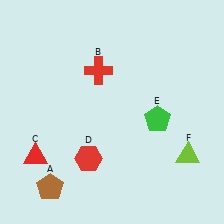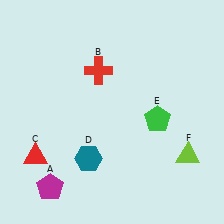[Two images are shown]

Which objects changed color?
A changed from brown to magenta. D changed from red to teal.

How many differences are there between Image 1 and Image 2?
There are 2 differences between the two images.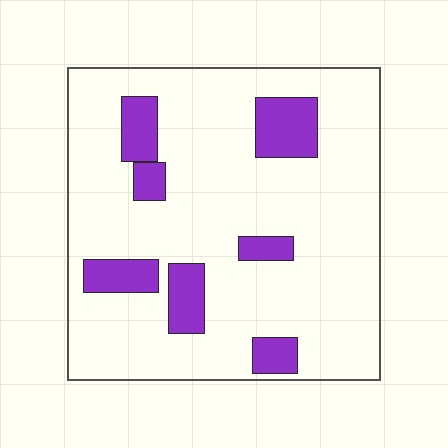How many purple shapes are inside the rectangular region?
7.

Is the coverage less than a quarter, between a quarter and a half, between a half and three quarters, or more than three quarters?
Less than a quarter.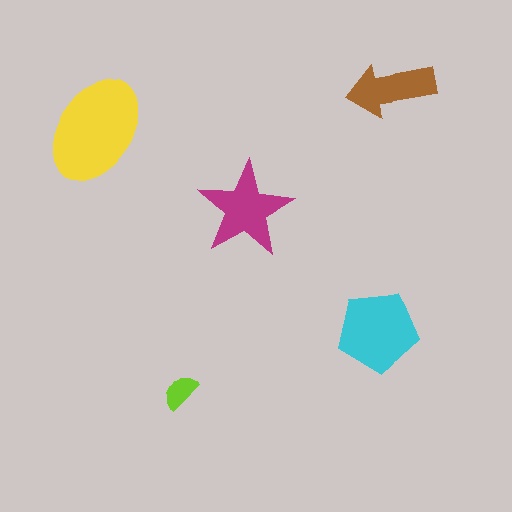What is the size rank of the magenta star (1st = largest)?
3rd.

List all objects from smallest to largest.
The lime semicircle, the brown arrow, the magenta star, the cyan pentagon, the yellow ellipse.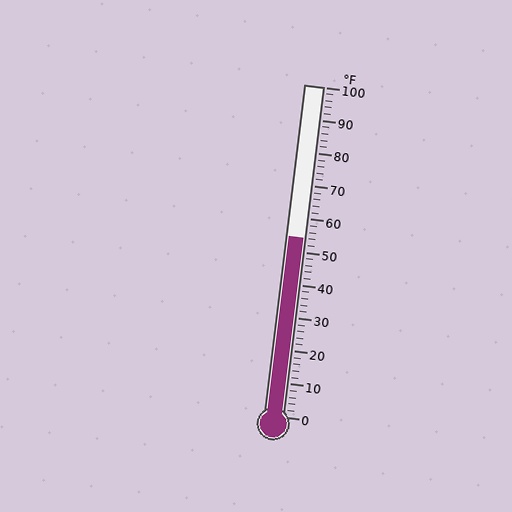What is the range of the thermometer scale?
The thermometer scale ranges from 0°F to 100°F.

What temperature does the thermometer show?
The thermometer shows approximately 54°F.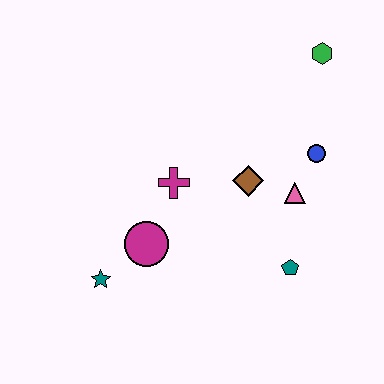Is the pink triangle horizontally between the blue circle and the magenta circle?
Yes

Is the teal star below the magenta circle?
Yes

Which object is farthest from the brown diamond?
The teal star is farthest from the brown diamond.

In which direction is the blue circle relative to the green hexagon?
The blue circle is below the green hexagon.